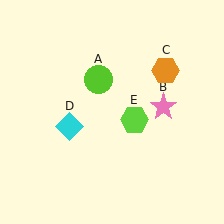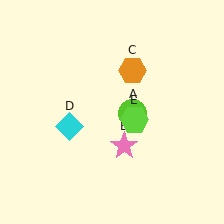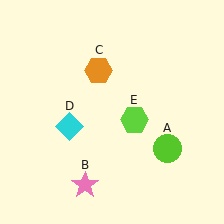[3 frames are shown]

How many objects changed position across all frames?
3 objects changed position: lime circle (object A), pink star (object B), orange hexagon (object C).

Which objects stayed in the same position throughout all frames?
Cyan diamond (object D) and lime hexagon (object E) remained stationary.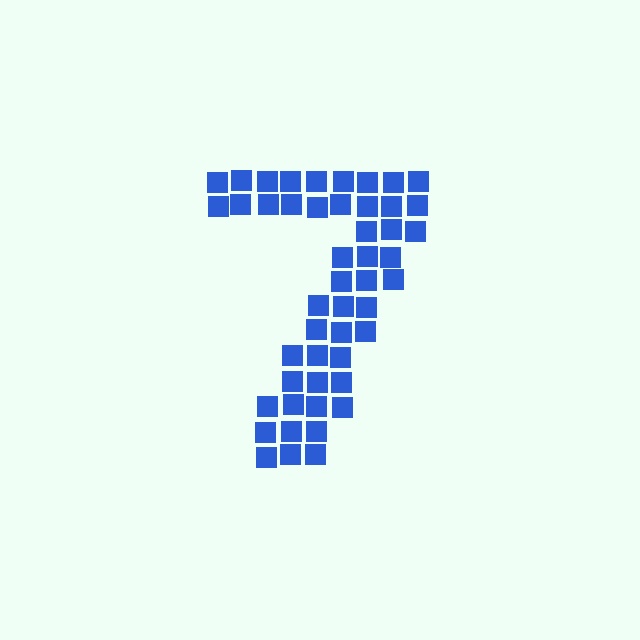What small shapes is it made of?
It is made of small squares.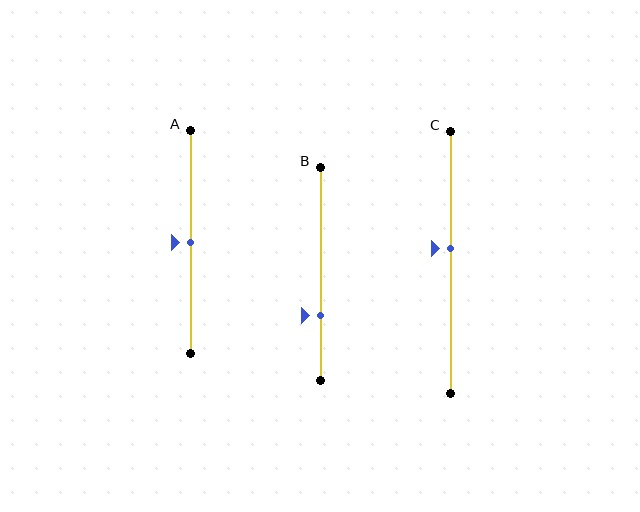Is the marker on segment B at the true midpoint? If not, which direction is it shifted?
No, the marker on segment B is shifted downward by about 20% of the segment length.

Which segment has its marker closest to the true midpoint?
Segment A has its marker closest to the true midpoint.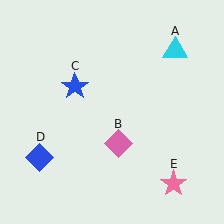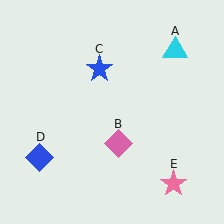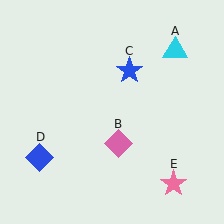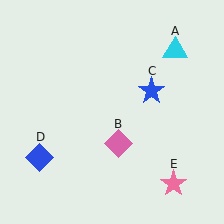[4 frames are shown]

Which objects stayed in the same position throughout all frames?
Cyan triangle (object A) and pink diamond (object B) and blue diamond (object D) and pink star (object E) remained stationary.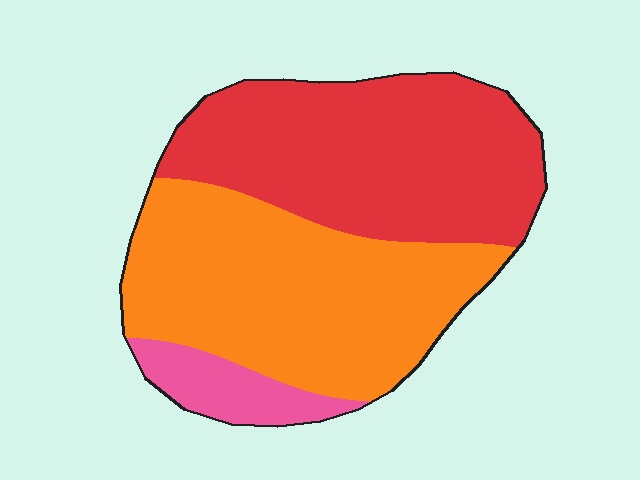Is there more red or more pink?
Red.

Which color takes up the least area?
Pink, at roughly 10%.